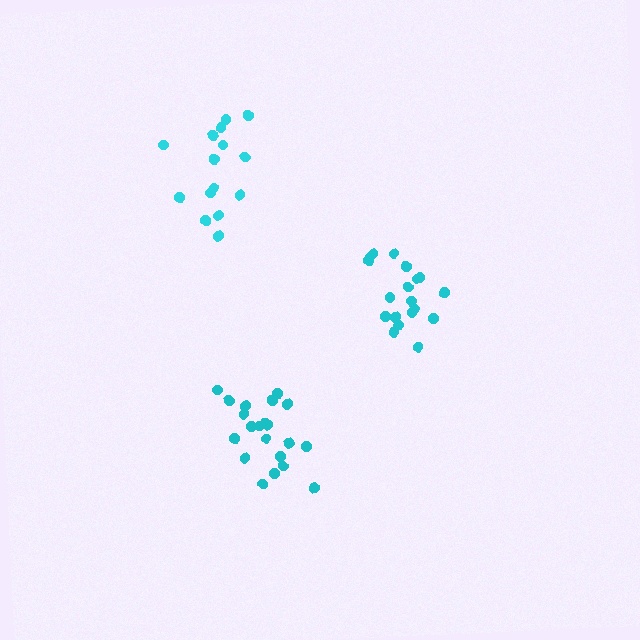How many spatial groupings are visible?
There are 3 spatial groupings.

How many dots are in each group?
Group 1: 19 dots, Group 2: 15 dots, Group 3: 21 dots (55 total).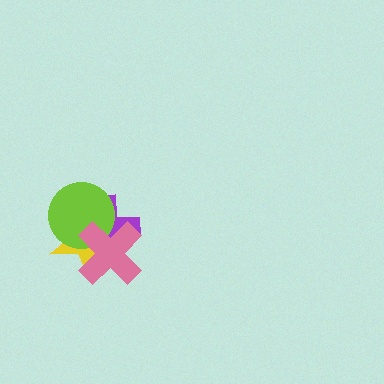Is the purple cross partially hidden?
Yes, it is partially covered by another shape.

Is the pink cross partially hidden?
No, no other shape covers it.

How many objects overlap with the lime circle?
3 objects overlap with the lime circle.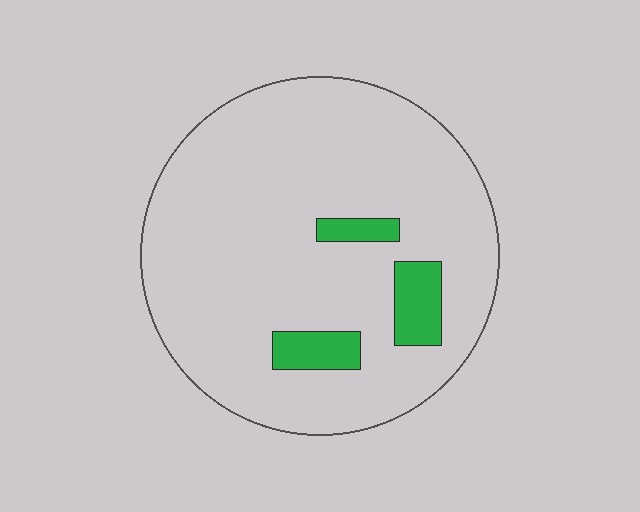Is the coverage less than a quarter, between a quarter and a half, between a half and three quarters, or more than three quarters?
Less than a quarter.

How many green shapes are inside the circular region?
3.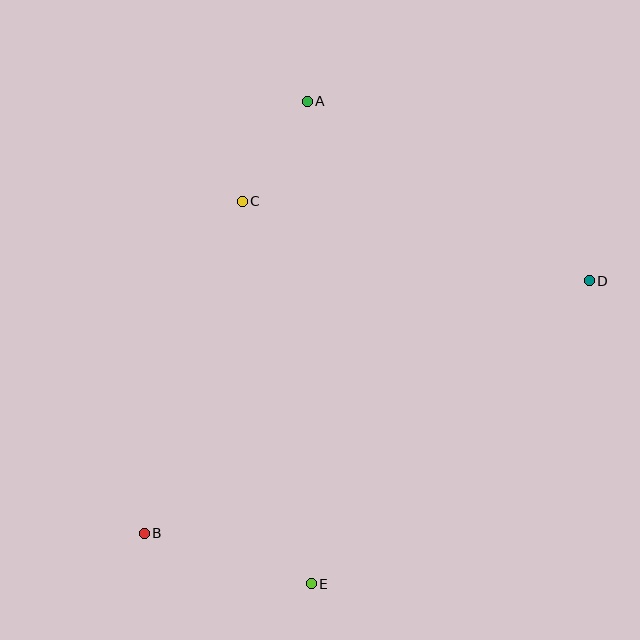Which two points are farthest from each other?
Points B and D are farthest from each other.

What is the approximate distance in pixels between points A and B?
The distance between A and B is approximately 462 pixels.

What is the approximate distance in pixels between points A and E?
The distance between A and E is approximately 482 pixels.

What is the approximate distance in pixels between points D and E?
The distance between D and E is approximately 411 pixels.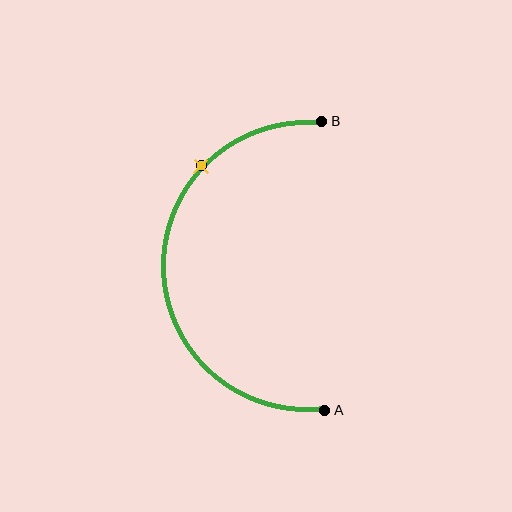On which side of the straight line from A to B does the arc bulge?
The arc bulges to the left of the straight line connecting A and B.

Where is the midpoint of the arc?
The arc midpoint is the point on the curve farthest from the straight line joining A and B. It sits to the left of that line.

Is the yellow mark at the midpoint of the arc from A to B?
No. The yellow mark lies on the arc but is closer to endpoint B. The arc midpoint would be at the point on the curve equidistant along the arc from both A and B.